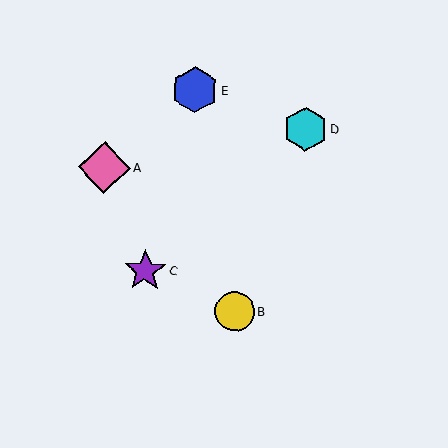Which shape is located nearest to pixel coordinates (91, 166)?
The pink diamond (labeled A) at (104, 167) is nearest to that location.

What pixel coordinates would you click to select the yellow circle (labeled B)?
Click at (235, 311) to select the yellow circle B.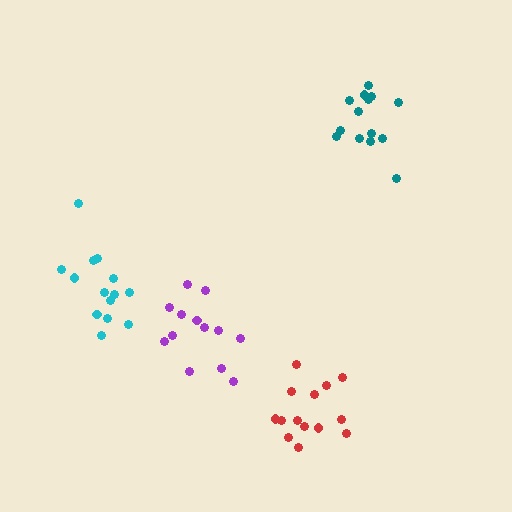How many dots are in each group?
Group 1: 13 dots, Group 2: 14 dots, Group 3: 14 dots, Group 4: 14 dots (55 total).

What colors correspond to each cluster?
The clusters are colored: purple, teal, cyan, red.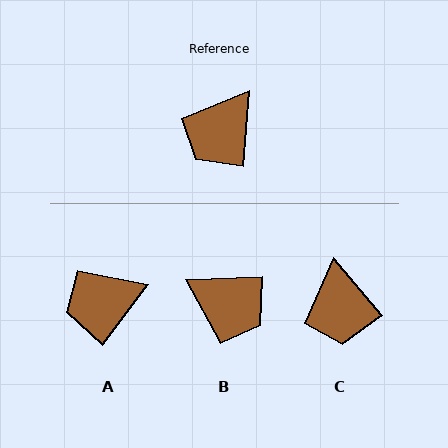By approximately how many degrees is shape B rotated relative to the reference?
Approximately 96 degrees counter-clockwise.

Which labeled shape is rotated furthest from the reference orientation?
B, about 96 degrees away.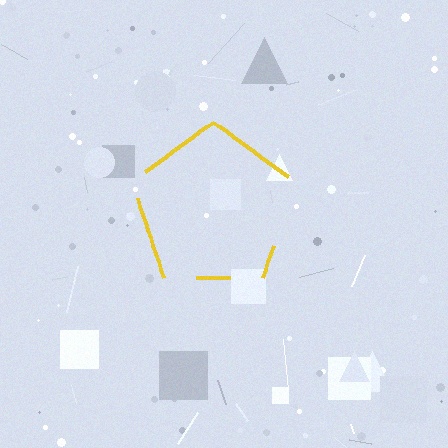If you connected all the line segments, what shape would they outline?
They would outline a pentagon.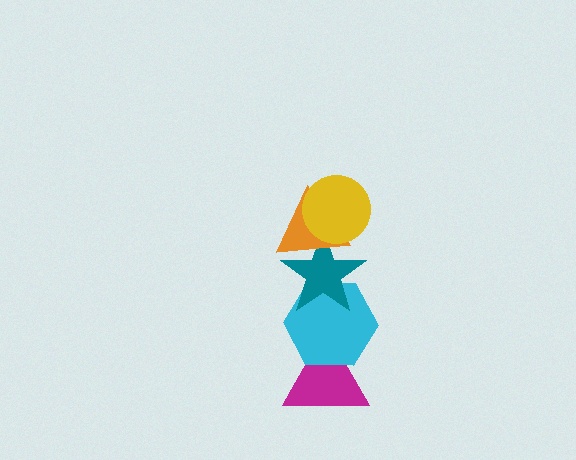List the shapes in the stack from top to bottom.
From top to bottom: the yellow circle, the orange triangle, the teal star, the cyan hexagon, the magenta triangle.